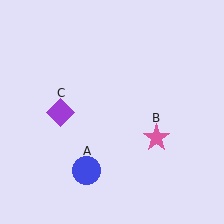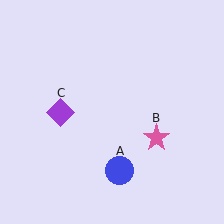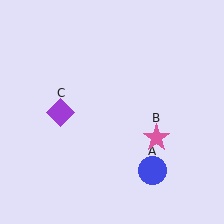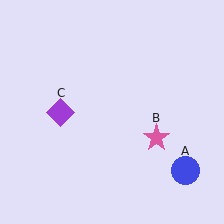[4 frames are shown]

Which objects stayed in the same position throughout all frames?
Pink star (object B) and purple diamond (object C) remained stationary.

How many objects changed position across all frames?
1 object changed position: blue circle (object A).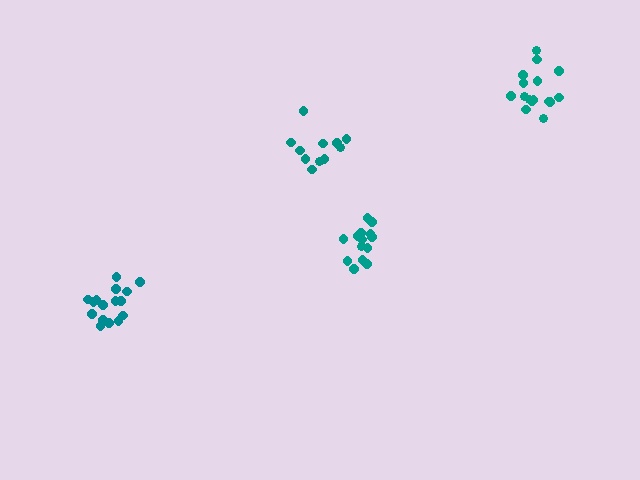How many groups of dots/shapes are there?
There are 4 groups.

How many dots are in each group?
Group 1: 16 dots, Group 2: 11 dots, Group 3: 14 dots, Group 4: 16 dots (57 total).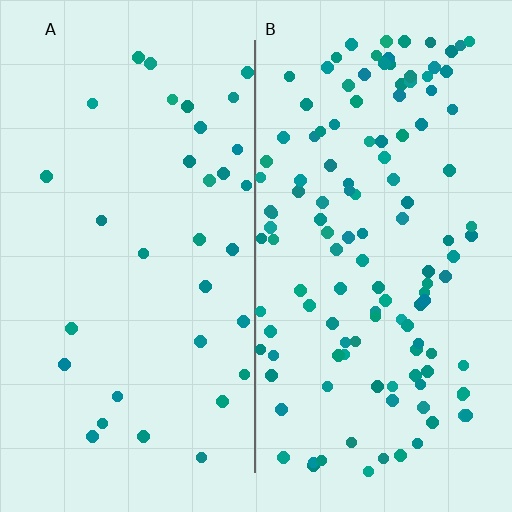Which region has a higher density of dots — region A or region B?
B (the right).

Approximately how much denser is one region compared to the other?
Approximately 3.8× — region B over region A.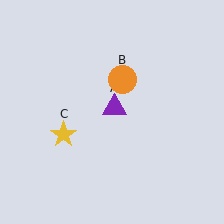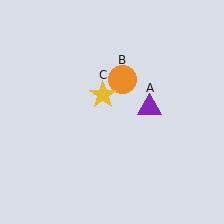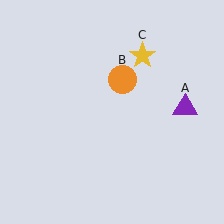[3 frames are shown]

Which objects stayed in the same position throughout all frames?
Orange circle (object B) remained stationary.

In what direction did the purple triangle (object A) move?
The purple triangle (object A) moved right.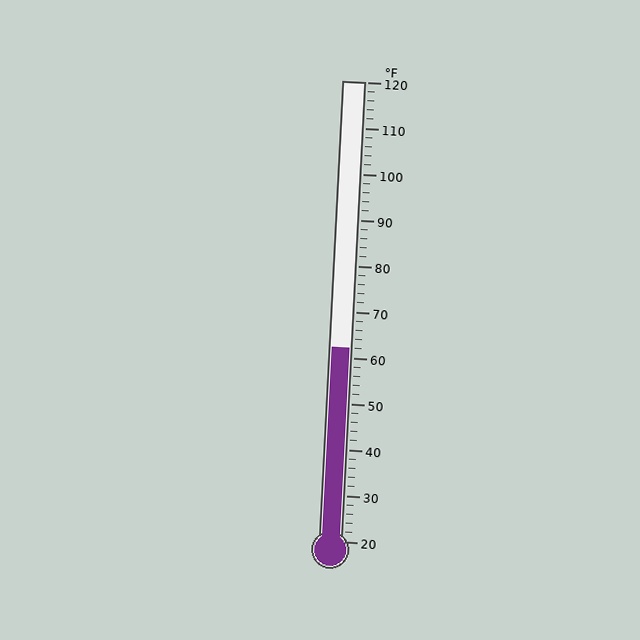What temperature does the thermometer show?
The thermometer shows approximately 62°F.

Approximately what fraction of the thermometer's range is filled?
The thermometer is filled to approximately 40% of its range.